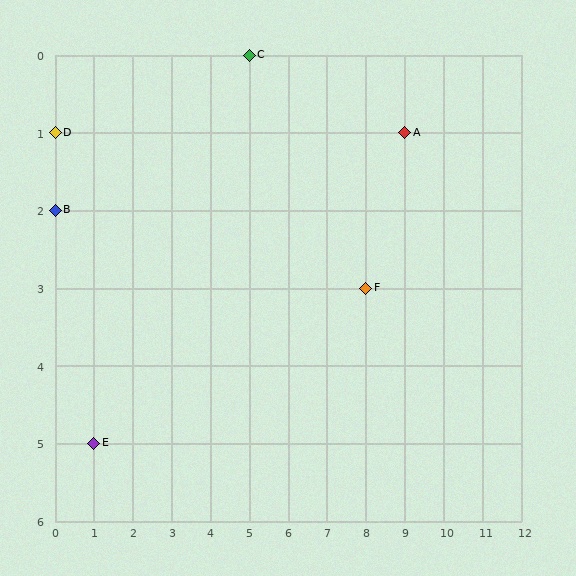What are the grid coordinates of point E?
Point E is at grid coordinates (1, 5).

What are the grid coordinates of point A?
Point A is at grid coordinates (9, 1).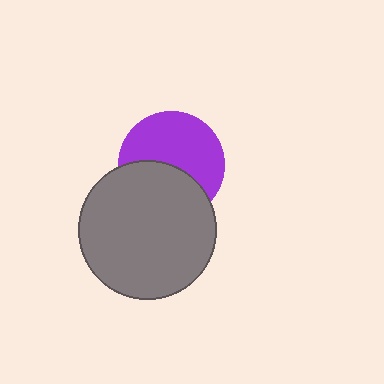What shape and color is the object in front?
The object in front is a gray circle.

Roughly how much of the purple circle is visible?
About half of it is visible (roughly 58%).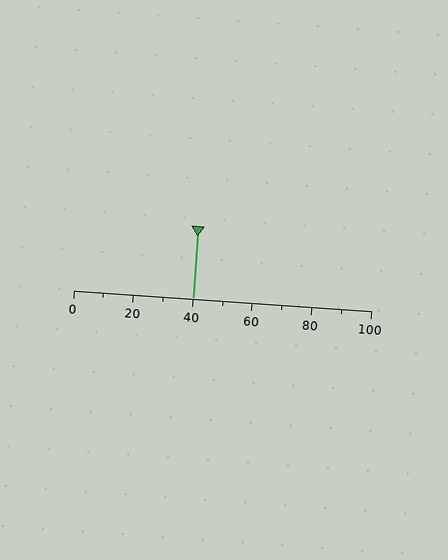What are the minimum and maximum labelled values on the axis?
The axis runs from 0 to 100.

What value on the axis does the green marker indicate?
The marker indicates approximately 40.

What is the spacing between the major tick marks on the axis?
The major ticks are spaced 20 apart.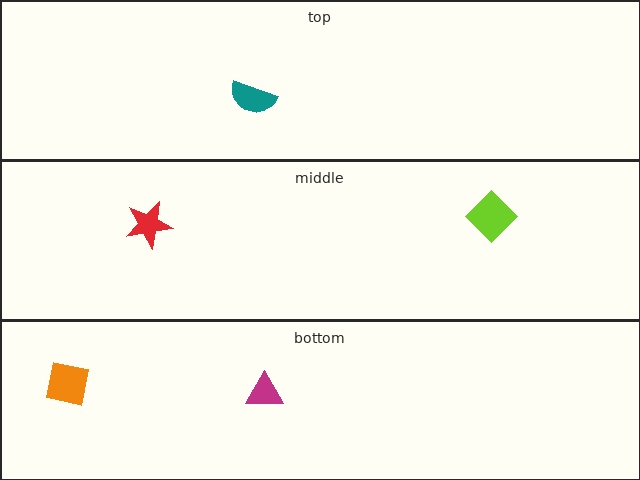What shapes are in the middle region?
The red star, the lime diamond.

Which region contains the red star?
The middle region.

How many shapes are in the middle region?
2.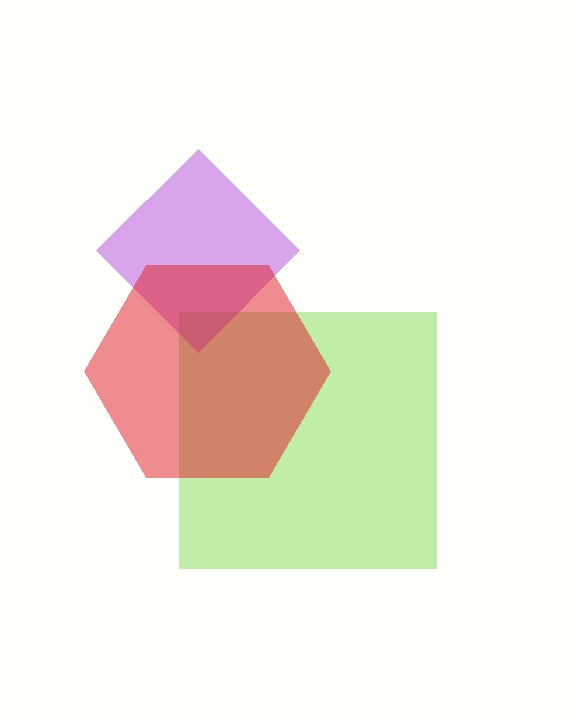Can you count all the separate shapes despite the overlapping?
Yes, there are 3 separate shapes.